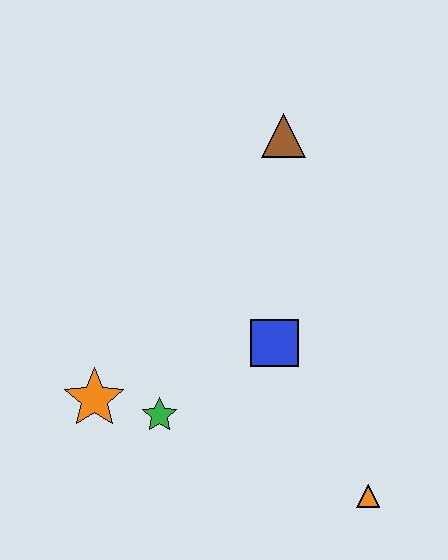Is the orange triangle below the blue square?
Yes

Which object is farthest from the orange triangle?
The brown triangle is farthest from the orange triangle.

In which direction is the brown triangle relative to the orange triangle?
The brown triangle is above the orange triangle.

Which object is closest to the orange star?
The green star is closest to the orange star.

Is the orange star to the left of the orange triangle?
Yes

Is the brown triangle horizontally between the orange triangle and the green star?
Yes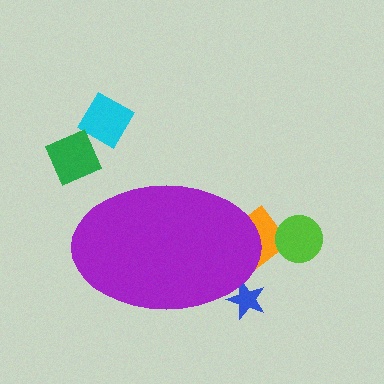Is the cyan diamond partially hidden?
No, the cyan diamond is fully visible.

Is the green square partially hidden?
No, the green square is fully visible.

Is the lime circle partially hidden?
No, the lime circle is fully visible.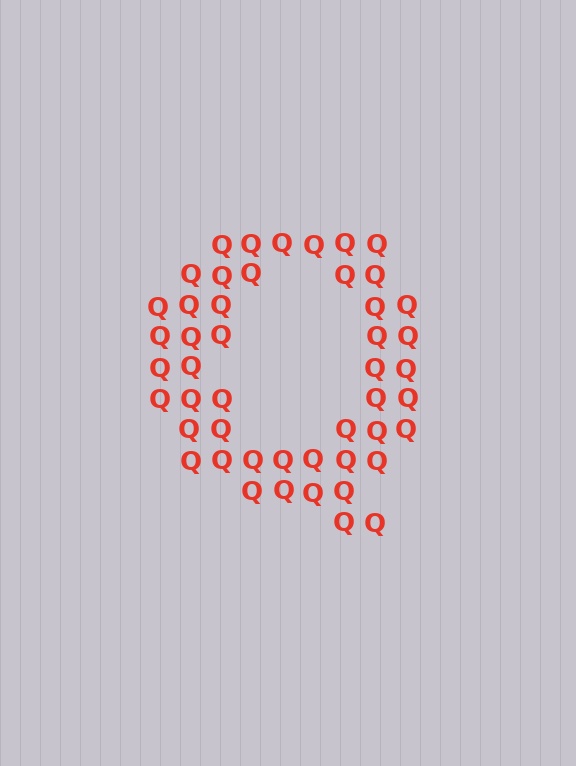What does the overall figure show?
The overall figure shows the letter Q.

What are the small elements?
The small elements are letter Q's.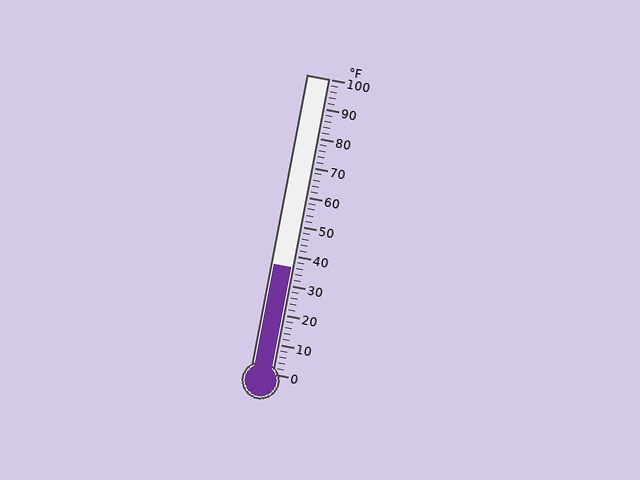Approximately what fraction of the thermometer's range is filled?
The thermometer is filled to approximately 35% of its range.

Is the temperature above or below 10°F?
The temperature is above 10°F.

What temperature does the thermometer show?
The thermometer shows approximately 36°F.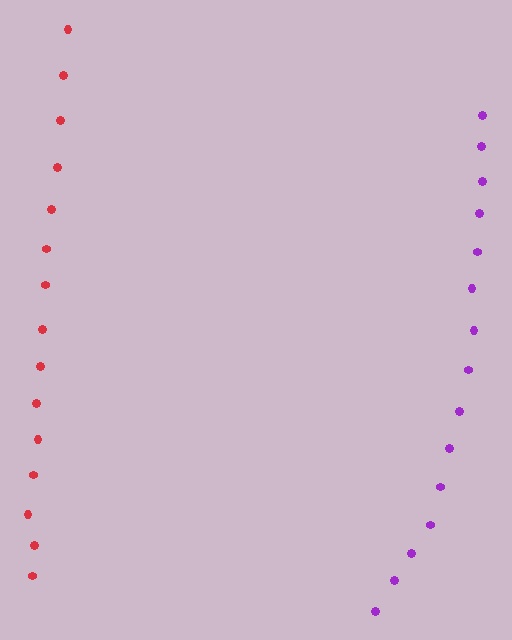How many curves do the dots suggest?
There are 2 distinct paths.